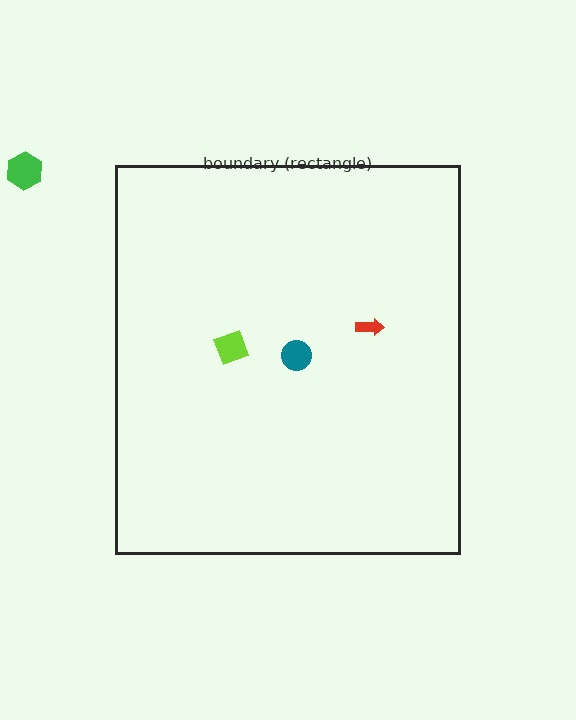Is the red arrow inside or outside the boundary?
Inside.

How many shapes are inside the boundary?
3 inside, 1 outside.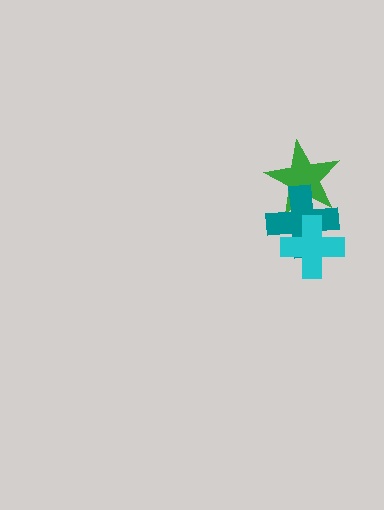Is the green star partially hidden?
Yes, it is partially covered by another shape.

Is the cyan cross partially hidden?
No, no other shape covers it.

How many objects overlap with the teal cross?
2 objects overlap with the teal cross.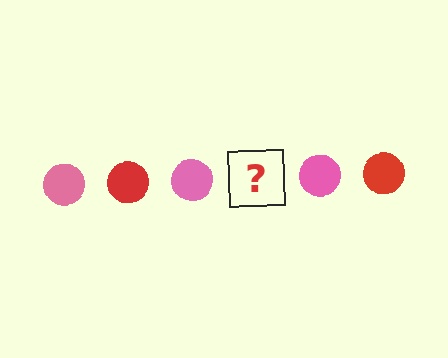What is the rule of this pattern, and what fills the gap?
The rule is that the pattern cycles through pink, red circles. The gap should be filled with a red circle.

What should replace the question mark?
The question mark should be replaced with a red circle.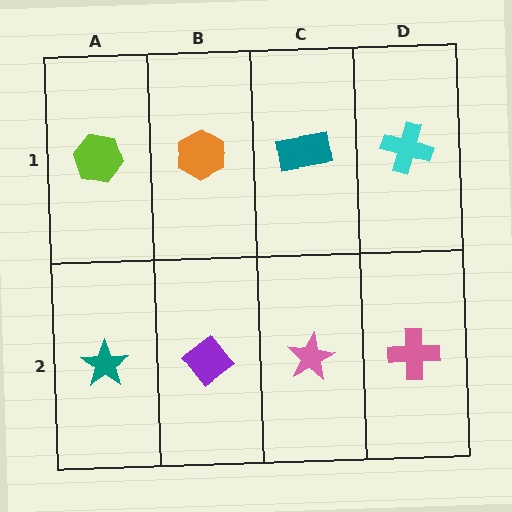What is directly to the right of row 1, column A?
An orange hexagon.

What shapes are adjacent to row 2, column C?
A teal rectangle (row 1, column C), a purple diamond (row 2, column B), a pink cross (row 2, column D).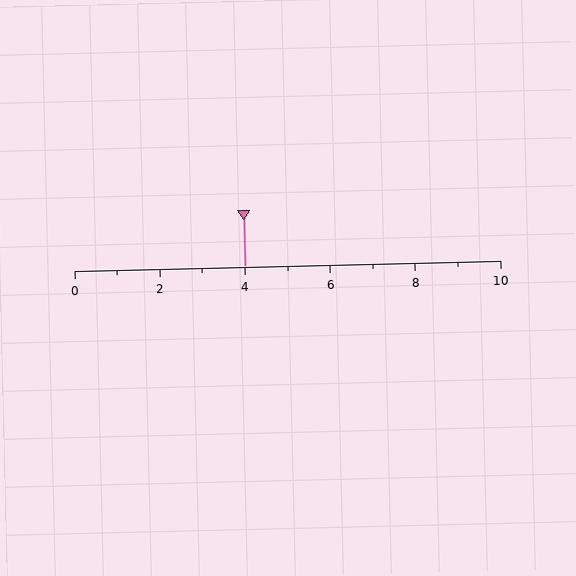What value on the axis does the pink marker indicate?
The marker indicates approximately 4.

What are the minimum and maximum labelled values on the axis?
The axis runs from 0 to 10.